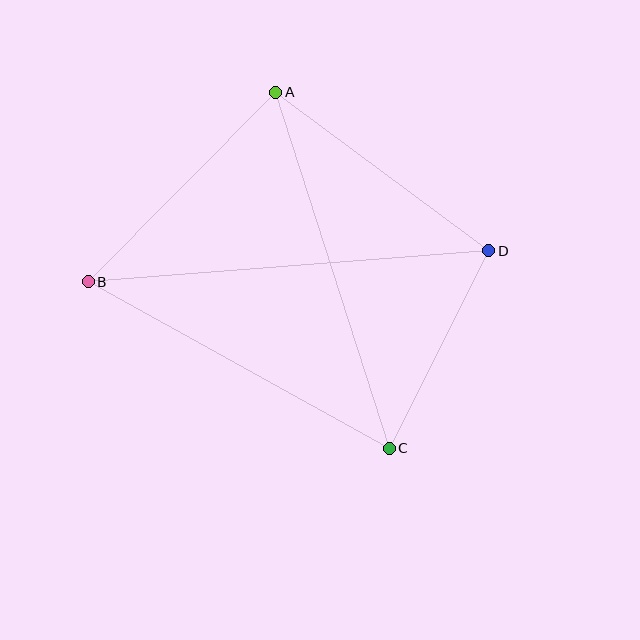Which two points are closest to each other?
Points C and D are closest to each other.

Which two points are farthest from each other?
Points B and D are farthest from each other.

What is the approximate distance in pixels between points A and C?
The distance between A and C is approximately 374 pixels.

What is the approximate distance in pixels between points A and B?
The distance between A and B is approximately 266 pixels.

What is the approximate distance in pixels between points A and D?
The distance between A and D is approximately 266 pixels.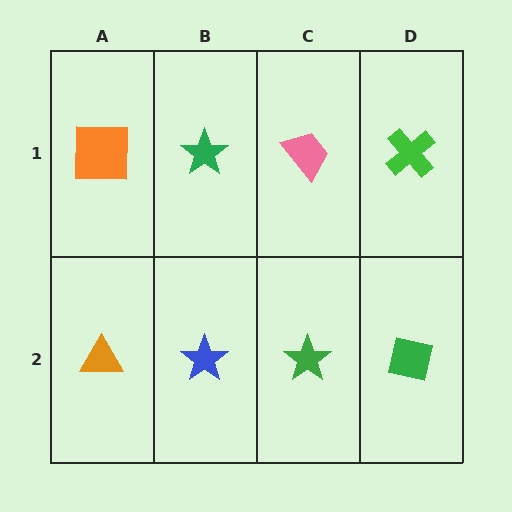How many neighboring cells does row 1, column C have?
3.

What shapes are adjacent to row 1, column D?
A green square (row 2, column D), a pink trapezoid (row 1, column C).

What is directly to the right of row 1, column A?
A green star.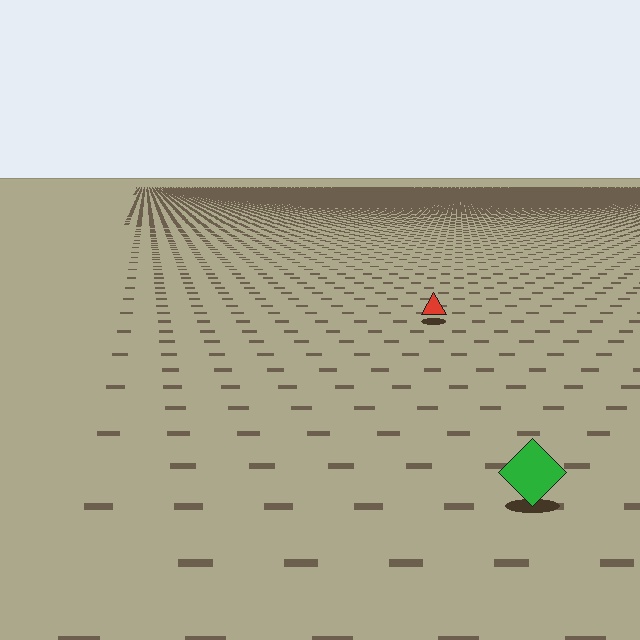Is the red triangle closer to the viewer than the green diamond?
No. The green diamond is closer — you can tell from the texture gradient: the ground texture is coarser near it.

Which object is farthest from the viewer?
The red triangle is farthest from the viewer. It appears smaller and the ground texture around it is denser.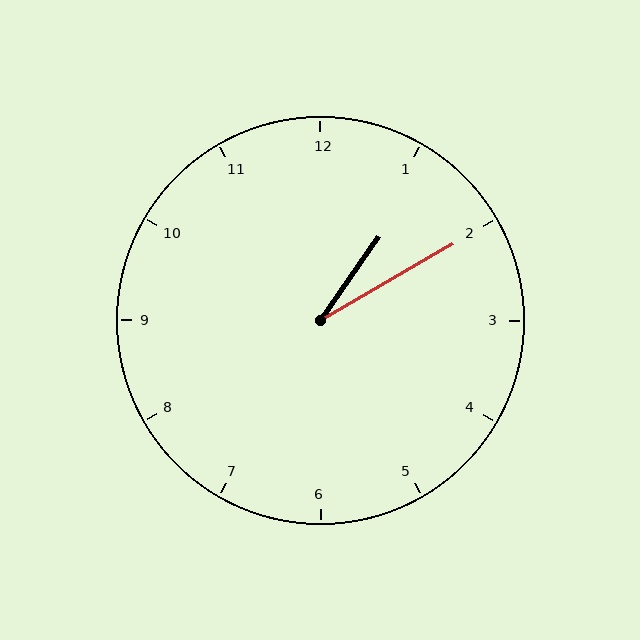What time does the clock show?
1:10.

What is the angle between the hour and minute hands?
Approximately 25 degrees.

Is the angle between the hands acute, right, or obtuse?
It is acute.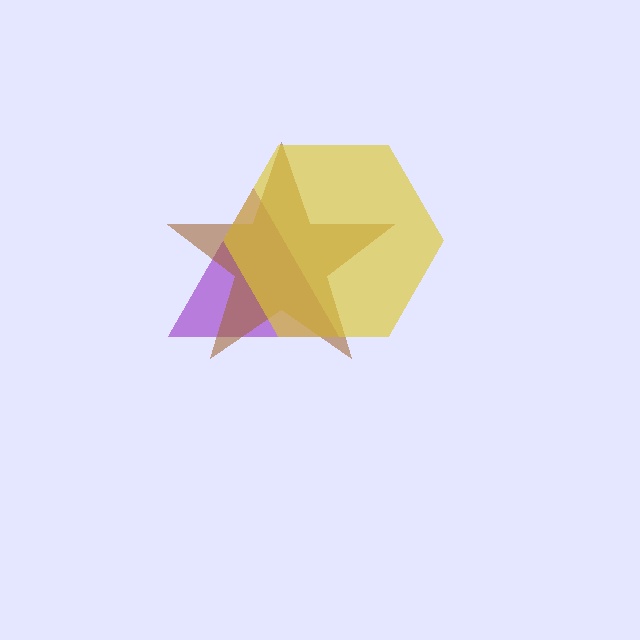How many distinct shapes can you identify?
There are 3 distinct shapes: a purple triangle, a brown star, a yellow hexagon.